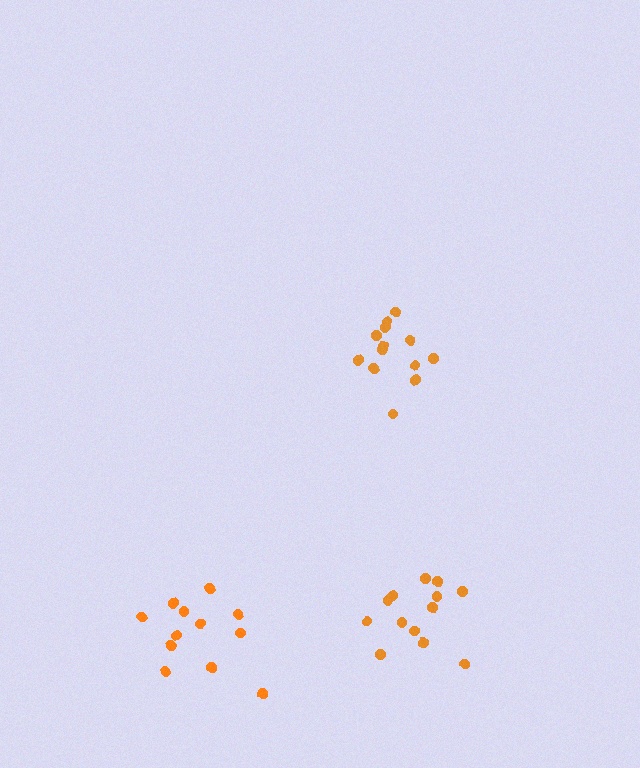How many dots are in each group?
Group 1: 13 dots, Group 2: 13 dots, Group 3: 12 dots (38 total).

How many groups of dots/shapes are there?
There are 3 groups.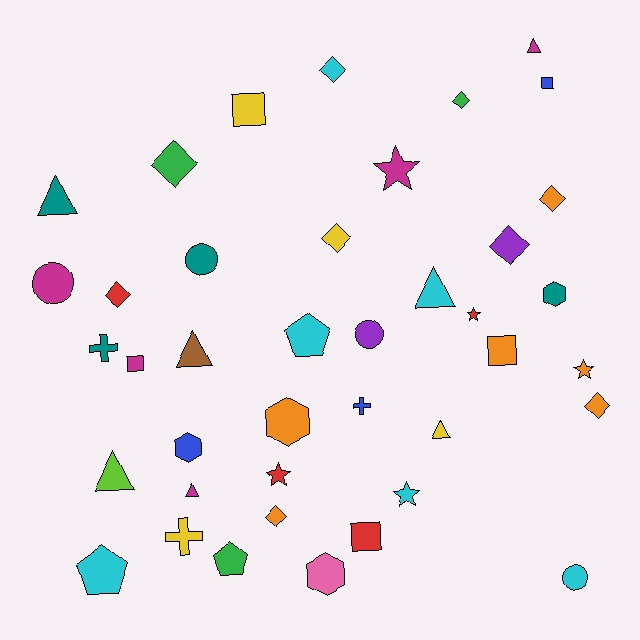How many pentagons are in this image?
There are 3 pentagons.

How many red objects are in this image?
There are 4 red objects.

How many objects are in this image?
There are 40 objects.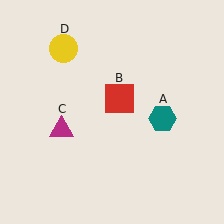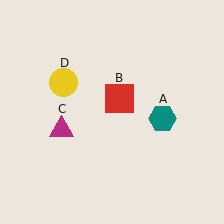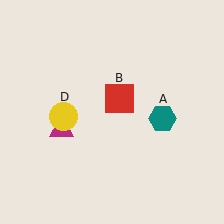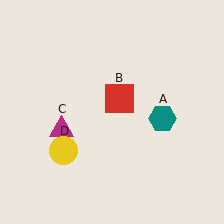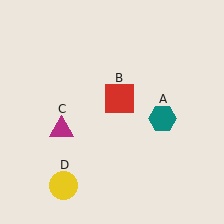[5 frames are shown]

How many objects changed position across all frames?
1 object changed position: yellow circle (object D).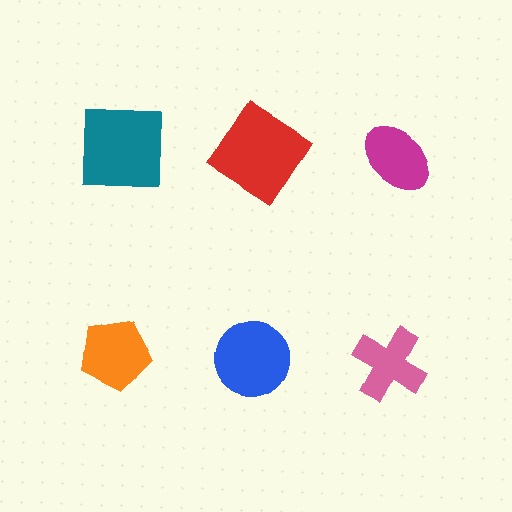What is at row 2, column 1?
An orange pentagon.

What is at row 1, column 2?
A red diamond.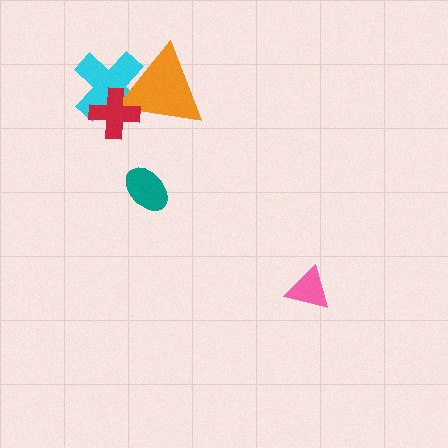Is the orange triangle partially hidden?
Yes, it is partially covered by another shape.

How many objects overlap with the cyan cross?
2 objects overlap with the cyan cross.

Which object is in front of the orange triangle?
The red cross is in front of the orange triangle.